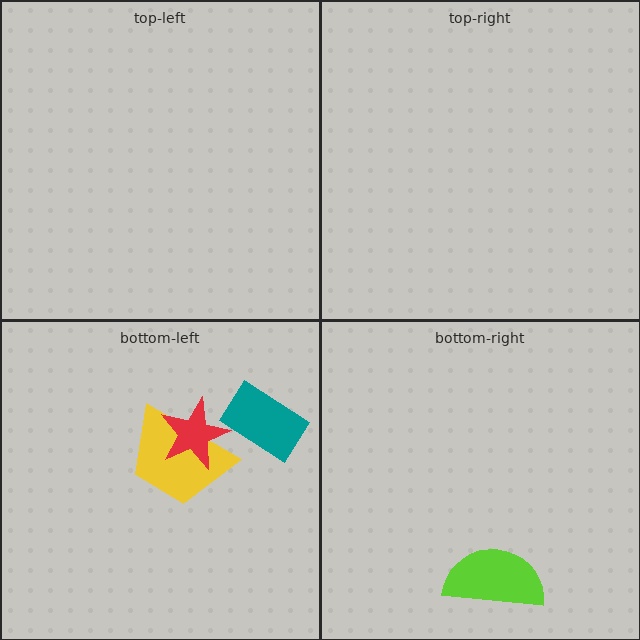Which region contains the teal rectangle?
The bottom-left region.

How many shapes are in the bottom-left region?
3.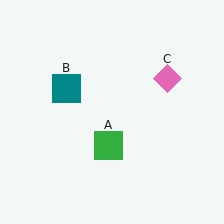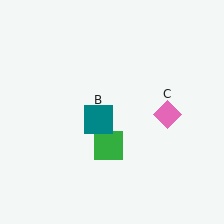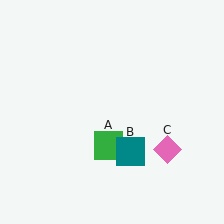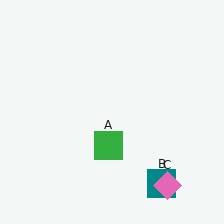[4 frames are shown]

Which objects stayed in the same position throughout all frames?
Green square (object A) remained stationary.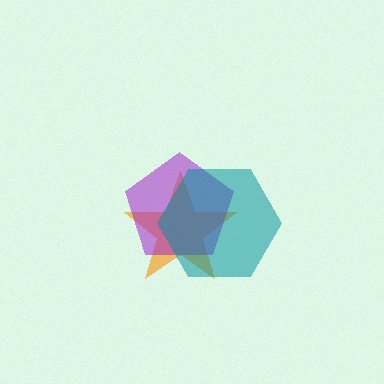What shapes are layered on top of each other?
The layered shapes are: an orange star, a purple pentagon, a teal hexagon.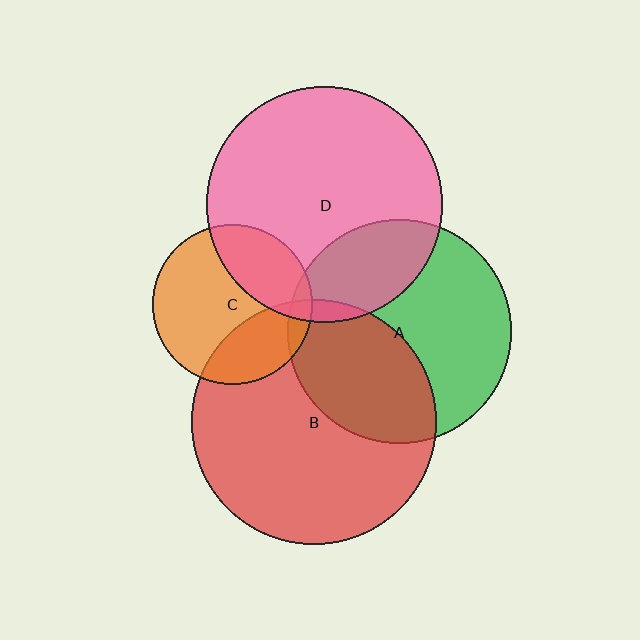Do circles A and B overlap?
Yes.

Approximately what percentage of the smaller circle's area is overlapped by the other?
Approximately 40%.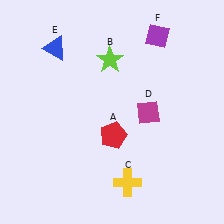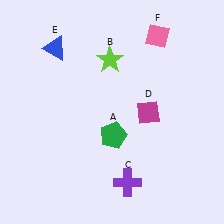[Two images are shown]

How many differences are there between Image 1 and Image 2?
There are 3 differences between the two images.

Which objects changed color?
A changed from red to green. C changed from yellow to purple. F changed from purple to pink.